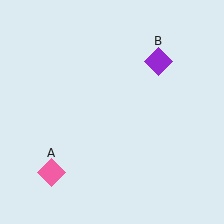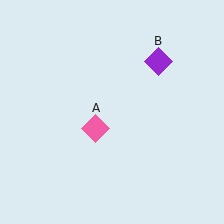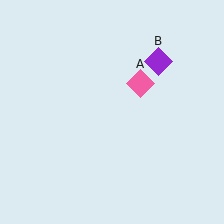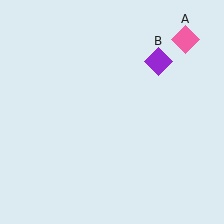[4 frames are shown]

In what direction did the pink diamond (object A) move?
The pink diamond (object A) moved up and to the right.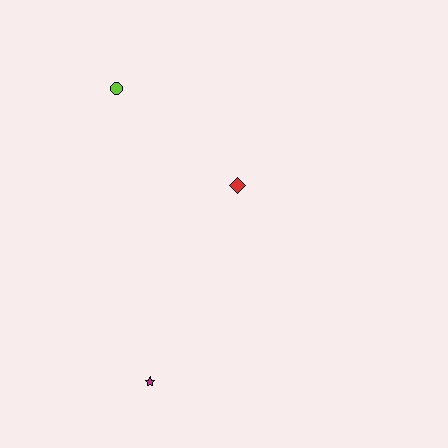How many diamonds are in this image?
There is 1 diamond.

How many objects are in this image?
There are 3 objects.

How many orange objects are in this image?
There are no orange objects.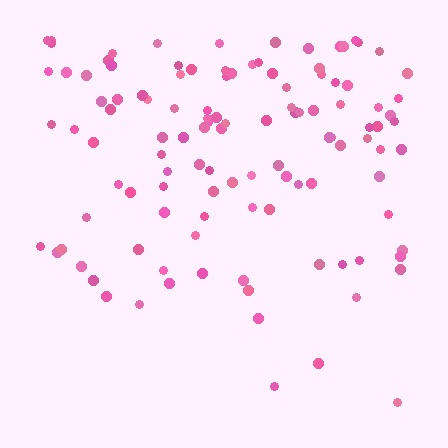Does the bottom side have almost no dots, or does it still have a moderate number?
Still a moderate number, just noticeably fewer than the top.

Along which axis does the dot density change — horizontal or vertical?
Vertical.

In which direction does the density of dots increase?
From bottom to top, with the top side densest.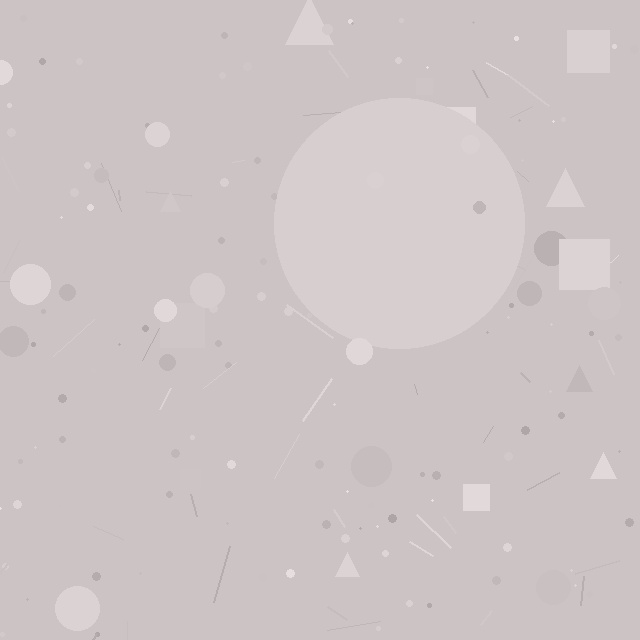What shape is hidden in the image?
A circle is hidden in the image.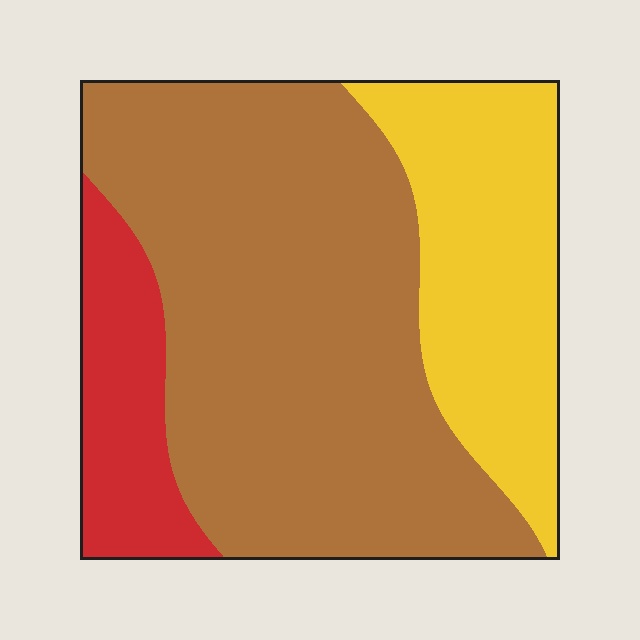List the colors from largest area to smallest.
From largest to smallest: brown, yellow, red.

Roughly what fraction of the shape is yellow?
Yellow covers about 25% of the shape.